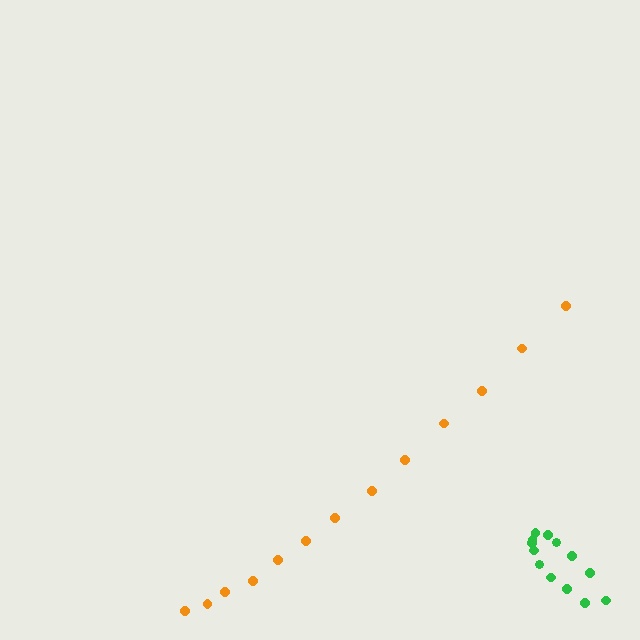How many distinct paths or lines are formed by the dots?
There are 2 distinct paths.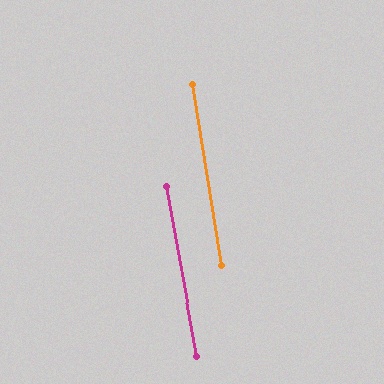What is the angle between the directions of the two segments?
Approximately 1 degree.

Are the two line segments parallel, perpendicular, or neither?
Parallel — their directions differ by only 1.5°.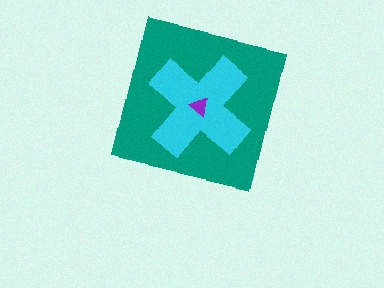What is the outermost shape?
The teal square.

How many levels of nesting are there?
3.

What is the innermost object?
The purple triangle.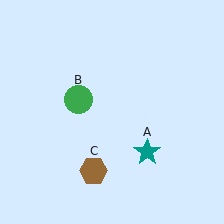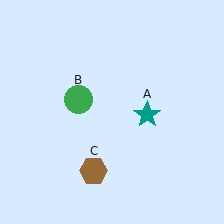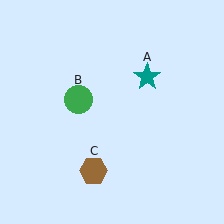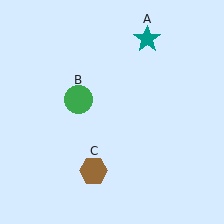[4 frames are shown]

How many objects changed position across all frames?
1 object changed position: teal star (object A).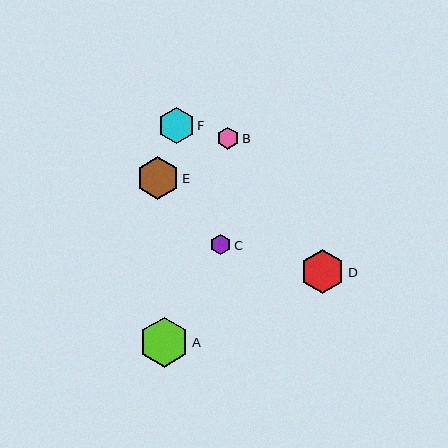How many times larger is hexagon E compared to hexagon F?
Hexagon E is approximately 1.2 times the size of hexagon F.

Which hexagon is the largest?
Hexagon A is the largest with a size of approximately 50 pixels.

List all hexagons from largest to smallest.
From largest to smallest: A, D, E, F, B, C.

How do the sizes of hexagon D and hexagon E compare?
Hexagon D and hexagon E are approximately the same size.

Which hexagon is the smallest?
Hexagon C is the smallest with a size of approximately 21 pixels.